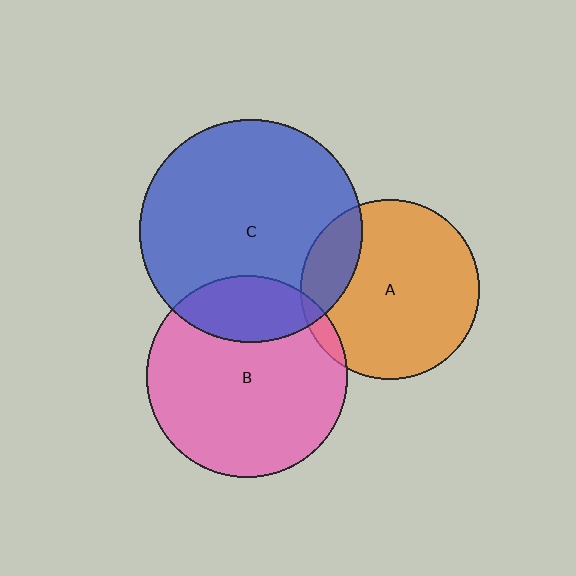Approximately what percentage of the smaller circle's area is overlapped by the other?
Approximately 5%.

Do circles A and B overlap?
Yes.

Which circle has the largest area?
Circle C (blue).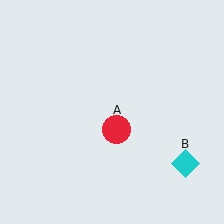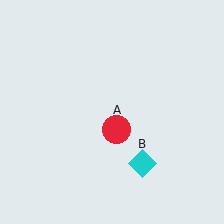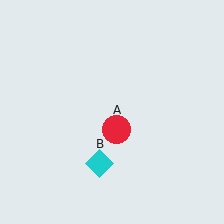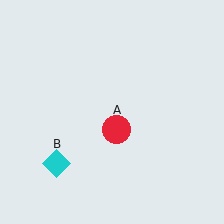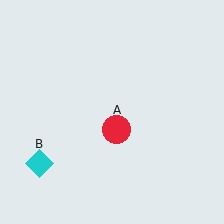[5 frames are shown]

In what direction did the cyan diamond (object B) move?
The cyan diamond (object B) moved left.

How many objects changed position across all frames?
1 object changed position: cyan diamond (object B).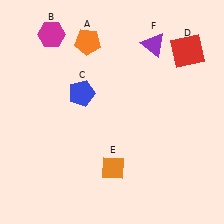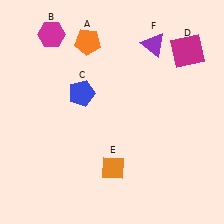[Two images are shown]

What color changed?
The square (D) changed from red in Image 1 to magenta in Image 2.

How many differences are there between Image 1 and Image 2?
There is 1 difference between the two images.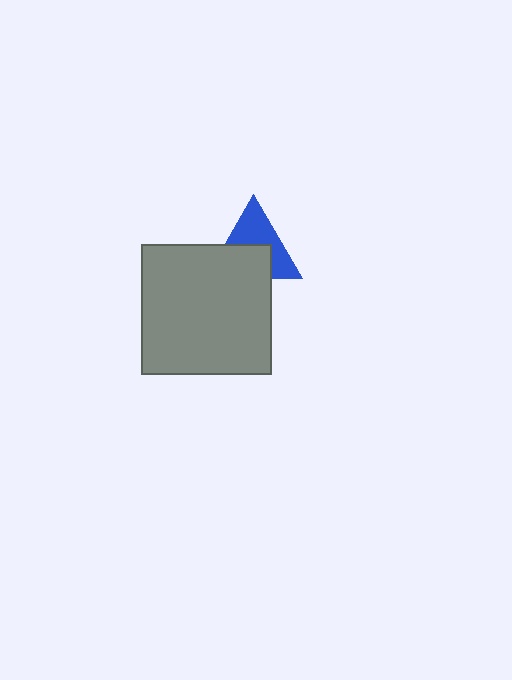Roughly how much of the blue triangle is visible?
About half of it is visible (roughly 52%).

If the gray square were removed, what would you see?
You would see the complete blue triangle.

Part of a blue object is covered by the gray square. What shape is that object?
It is a triangle.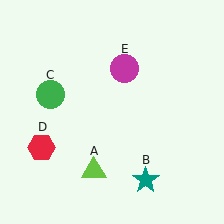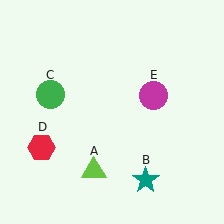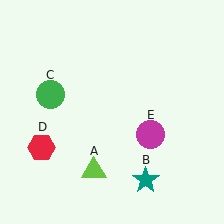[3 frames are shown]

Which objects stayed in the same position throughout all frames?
Lime triangle (object A) and teal star (object B) and green circle (object C) and red hexagon (object D) remained stationary.